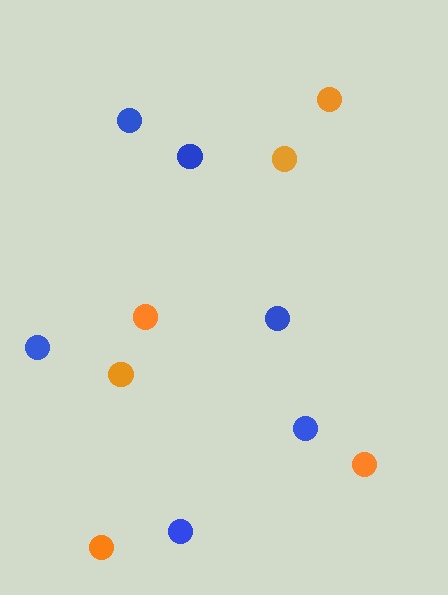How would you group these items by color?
There are 2 groups: one group of orange circles (6) and one group of blue circles (6).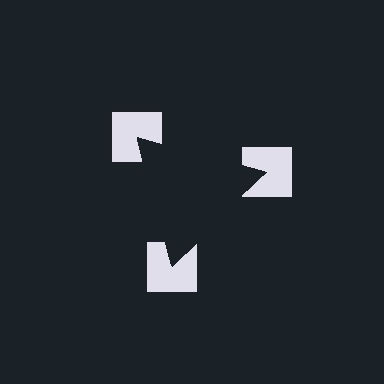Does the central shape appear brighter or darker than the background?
It typically appears slightly darker than the background, even though no actual brightness change is drawn.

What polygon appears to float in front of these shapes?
An illusory triangle — its edges are inferred from the aligned wedge cuts in the notched squares, not physically drawn.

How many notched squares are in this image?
There are 3 — one at each vertex of the illusory triangle.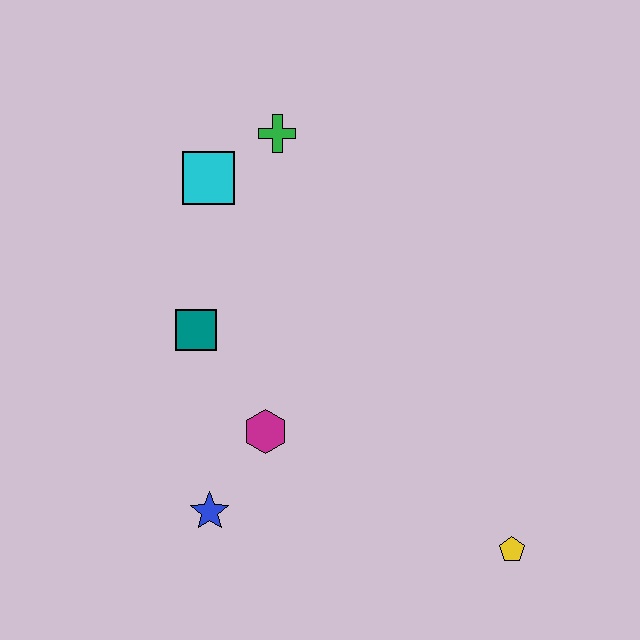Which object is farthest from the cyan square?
The yellow pentagon is farthest from the cyan square.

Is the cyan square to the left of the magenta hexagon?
Yes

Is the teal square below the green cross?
Yes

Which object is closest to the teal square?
The magenta hexagon is closest to the teal square.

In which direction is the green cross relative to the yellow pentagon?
The green cross is above the yellow pentagon.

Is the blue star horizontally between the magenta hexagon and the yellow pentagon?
No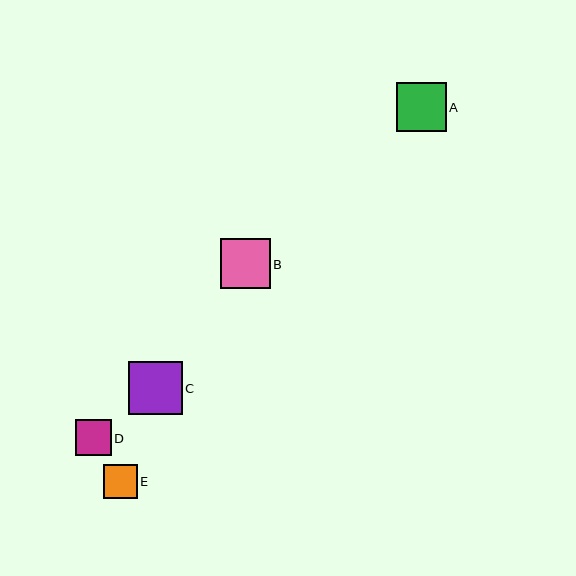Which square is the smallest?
Square E is the smallest with a size of approximately 34 pixels.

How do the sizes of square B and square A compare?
Square B and square A are approximately the same size.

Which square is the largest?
Square C is the largest with a size of approximately 53 pixels.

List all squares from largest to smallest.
From largest to smallest: C, B, A, D, E.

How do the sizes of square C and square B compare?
Square C and square B are approximately the same size.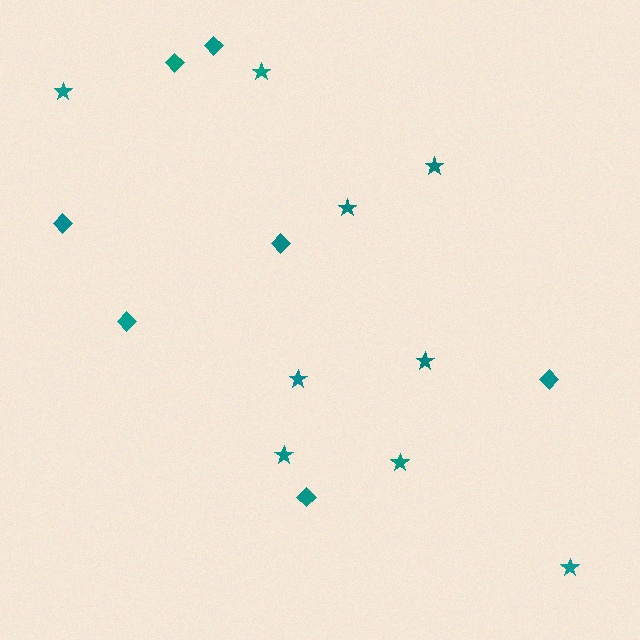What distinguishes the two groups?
There are 2 groups: one group of diamonds (7) and one group of stars (9).